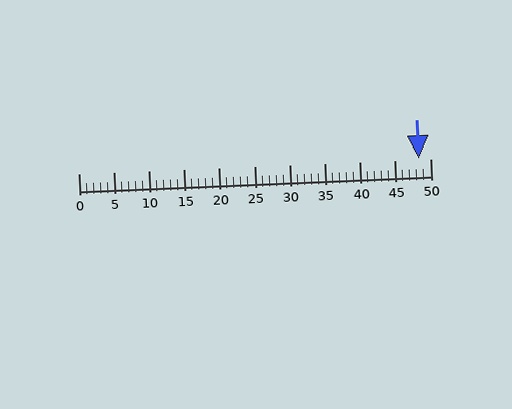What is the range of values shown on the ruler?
The ruler shows values from 0 to 50.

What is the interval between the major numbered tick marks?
The major tick marks are spaced 5 units apart.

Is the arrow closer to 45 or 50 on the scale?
The arrow is closer to 50.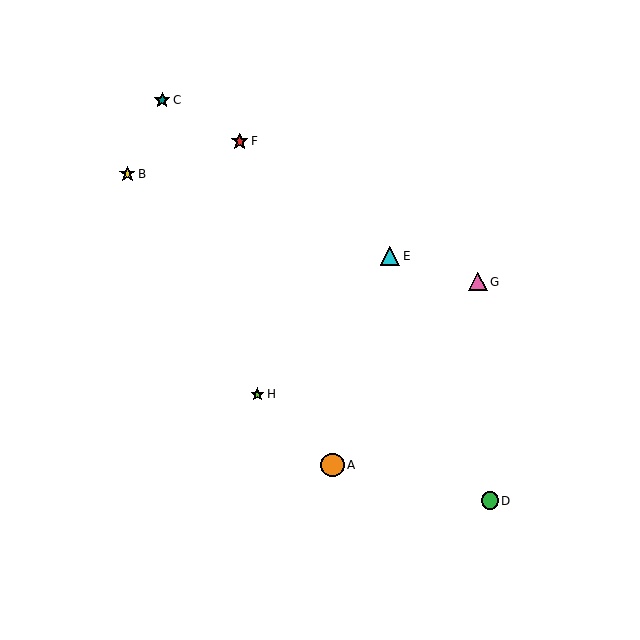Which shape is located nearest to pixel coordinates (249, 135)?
The red star (labeled F) at (240, 141) is nearest to that location.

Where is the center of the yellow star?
The center of the yellow star is at (127, 174).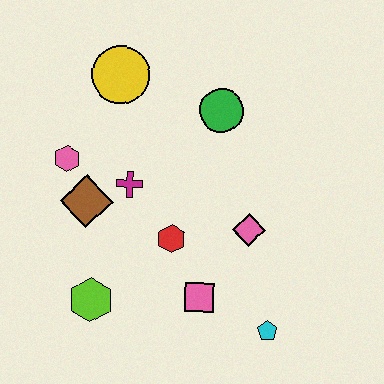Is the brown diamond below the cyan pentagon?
No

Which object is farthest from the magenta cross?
The cyan pentagon is farthest from the magenta cross.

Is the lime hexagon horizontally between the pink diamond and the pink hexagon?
Yes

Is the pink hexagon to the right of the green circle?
No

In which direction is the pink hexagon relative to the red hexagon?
The pink hexagon is to the left of the red hexagon.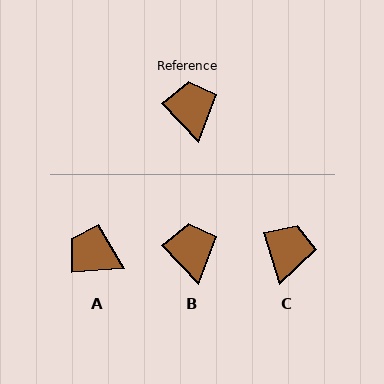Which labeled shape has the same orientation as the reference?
B.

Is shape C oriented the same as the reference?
No, it is off by about 26 degrees.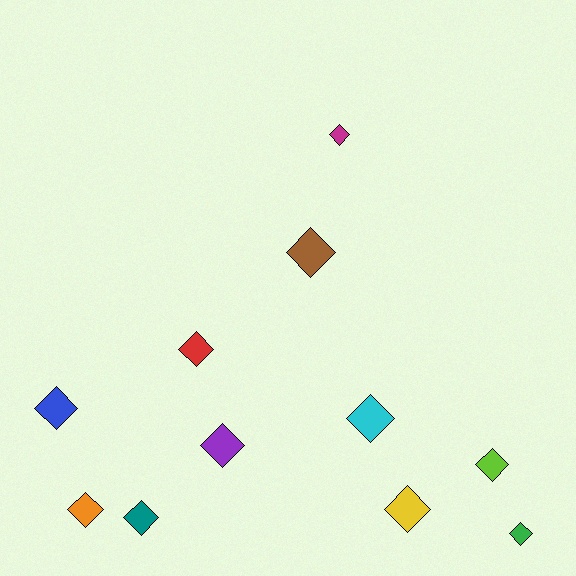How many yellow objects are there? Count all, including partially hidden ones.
There is 1 yellow object.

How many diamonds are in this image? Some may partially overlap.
There are 11 diamonds.